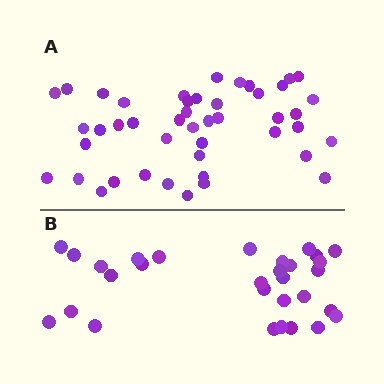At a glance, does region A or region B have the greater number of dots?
Region A (the top region) has more dots.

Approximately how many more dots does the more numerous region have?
Region A has approximately 15 more dots than region B.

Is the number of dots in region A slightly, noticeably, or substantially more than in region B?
Region A has substantially more. The ratio is roughly 1.5 to 1.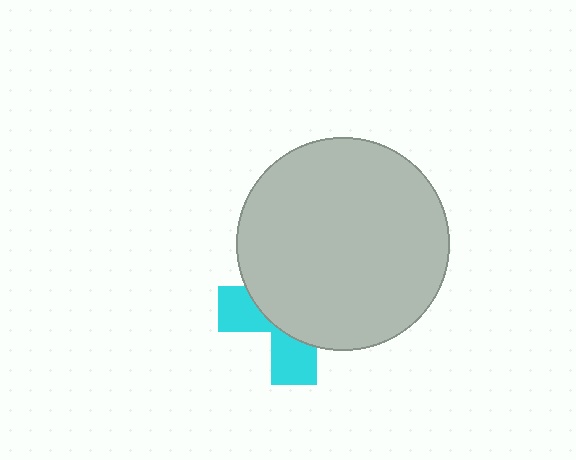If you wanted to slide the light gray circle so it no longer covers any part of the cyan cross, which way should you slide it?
Slide it up — that is the most direct way to separate the two shapes.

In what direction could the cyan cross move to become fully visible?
The cyan cross could move down. That would shift it out from behind the light gray circle entirely.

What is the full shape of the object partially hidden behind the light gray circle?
The partially hidden object is a cyan cross.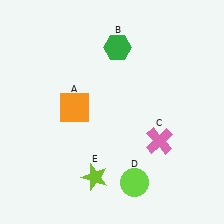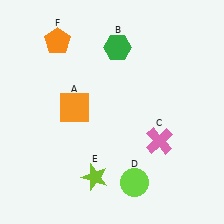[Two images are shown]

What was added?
An orange pentagon (F) was added in Image 2.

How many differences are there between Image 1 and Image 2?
There is 1 difference between the two images.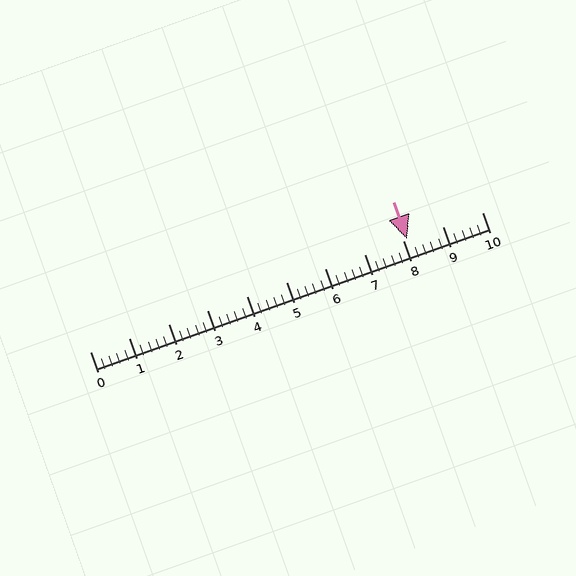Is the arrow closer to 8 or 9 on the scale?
The arrow is closer to 8.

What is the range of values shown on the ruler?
The ruler shows values from 0 to 10.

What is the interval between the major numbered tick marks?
The major tick marks are spaced 1 units apart.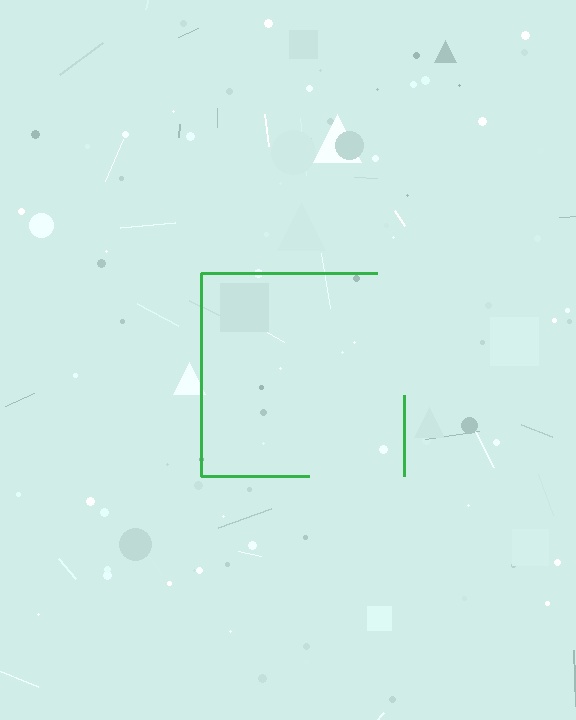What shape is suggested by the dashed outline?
The dashed outline suggests a square.